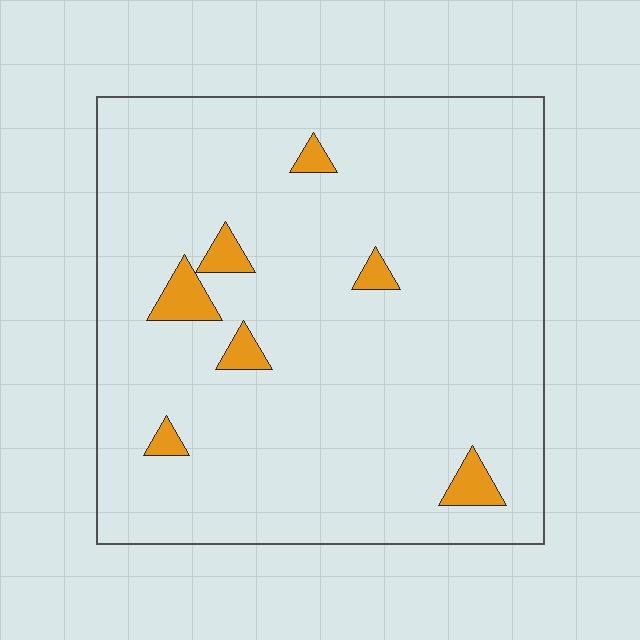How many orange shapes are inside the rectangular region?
7.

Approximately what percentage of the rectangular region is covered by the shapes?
Approximately 5%.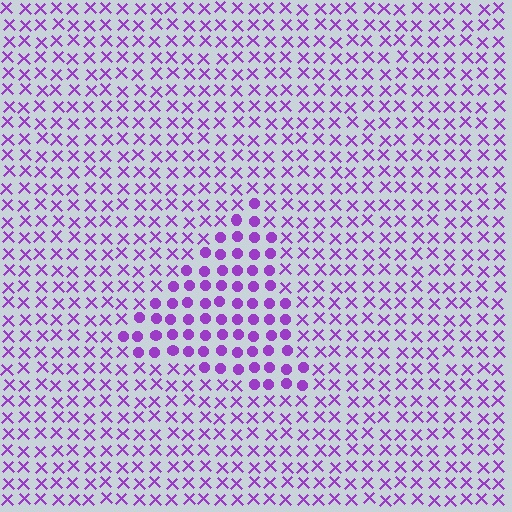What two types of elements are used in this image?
The image uses circles inside the triangle region and X marks outside it.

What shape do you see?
I see a triangle.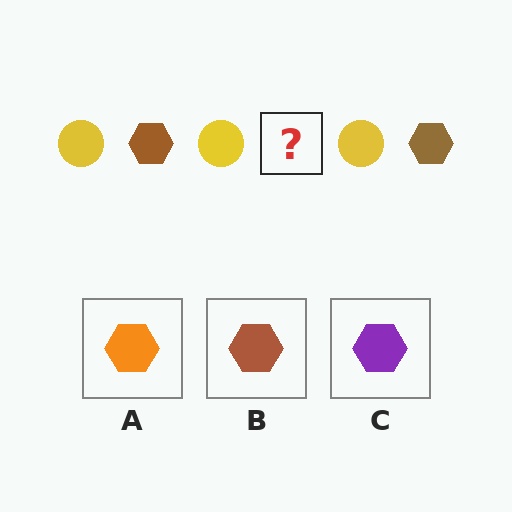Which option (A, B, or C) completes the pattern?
B.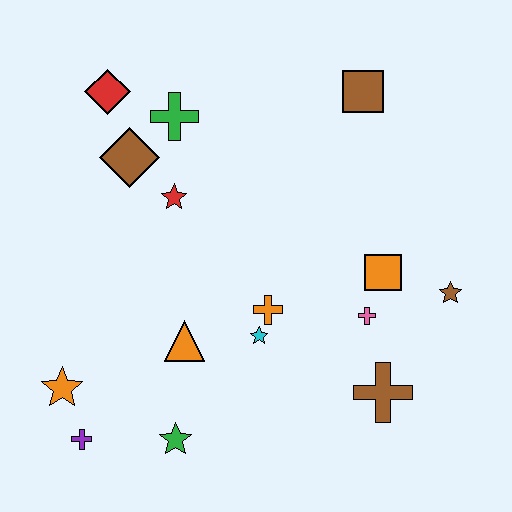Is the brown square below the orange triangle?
No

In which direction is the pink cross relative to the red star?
The pink cross is to the right of the red star.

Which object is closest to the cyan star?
The orange cross is closest to the cyan star.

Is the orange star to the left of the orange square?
Yes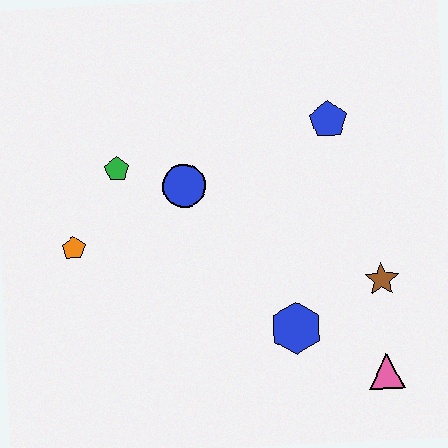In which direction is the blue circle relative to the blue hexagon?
The blue circle is above the blue hexagon.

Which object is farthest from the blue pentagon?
The orange pentagon is farthest from the blue pentagon.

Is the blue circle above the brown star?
Yes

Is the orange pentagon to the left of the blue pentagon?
Yes